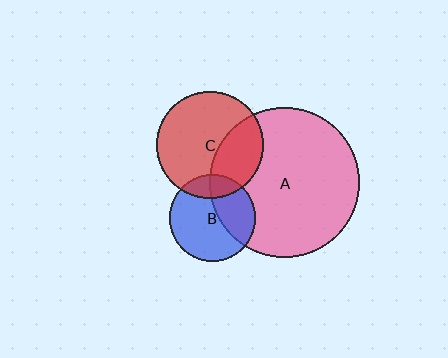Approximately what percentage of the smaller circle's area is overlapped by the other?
Approximately 15%.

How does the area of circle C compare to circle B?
Approximately 1.5 times.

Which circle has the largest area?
Circle A (pink).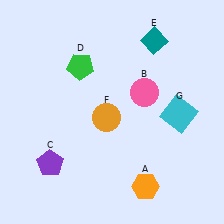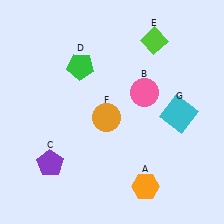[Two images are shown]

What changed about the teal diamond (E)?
In Image 1, E is teal. In Image 2, it changed to lime.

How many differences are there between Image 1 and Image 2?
There is 1 difference between the two images.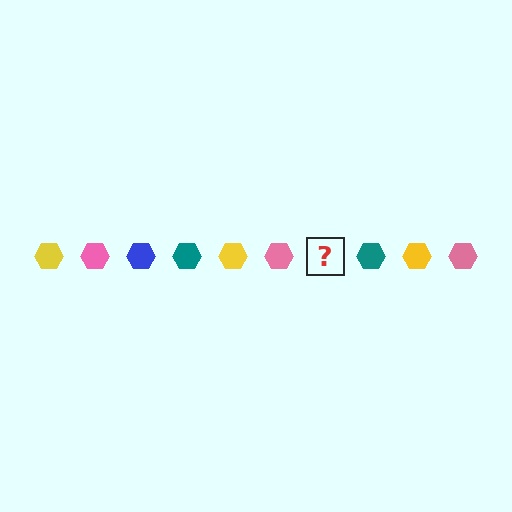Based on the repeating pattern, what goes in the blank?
The blank should be a blue hexagon.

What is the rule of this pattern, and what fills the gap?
The rule is that the pattern cycles through yellow, pink, blue, teal hexagons. The gap should be filled with a blue hexagon.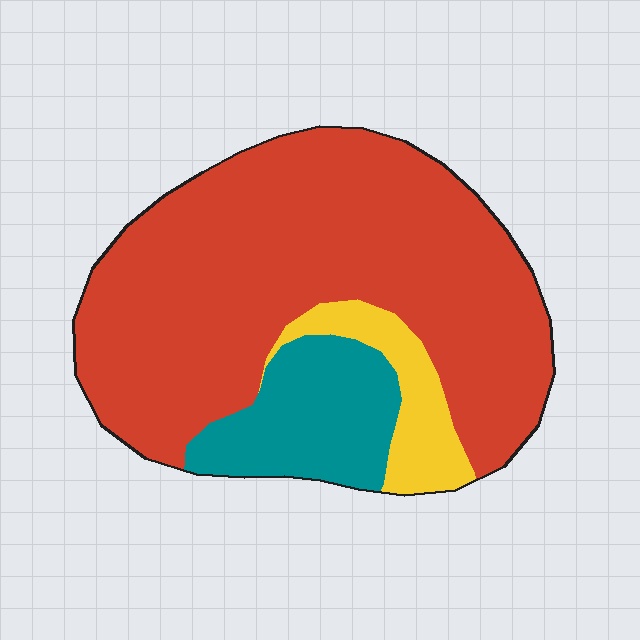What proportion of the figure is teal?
Teal takes up less than a sixth of the figure.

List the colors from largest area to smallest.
From largest to smallest: red, teal, yellow.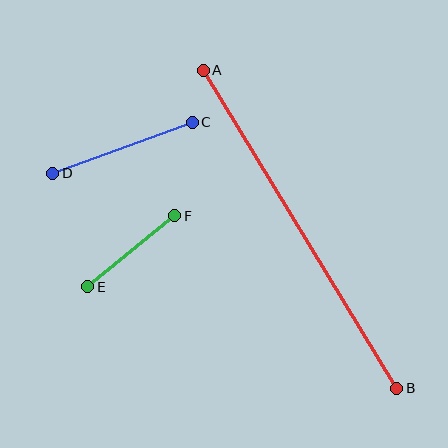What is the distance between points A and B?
The distance is approximately 372 pixels.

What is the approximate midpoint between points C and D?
The midpoint is at approximately (122, 148) pixels.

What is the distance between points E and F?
The distance is approximately 112 pixels.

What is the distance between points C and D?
The distance is approximately 148 pixels.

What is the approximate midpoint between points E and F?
The midpoint is at approximately (131, 251) pixels.